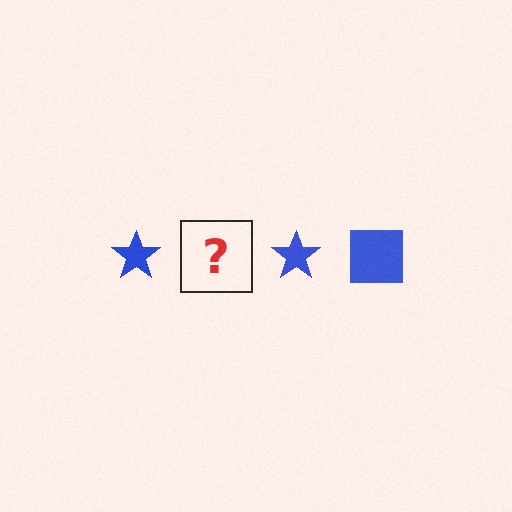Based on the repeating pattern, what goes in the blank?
The blank should be a blue square.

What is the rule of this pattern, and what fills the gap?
The rule is that the pattern cycles through star, square shapes in blue. The gap should be filled with a blue square.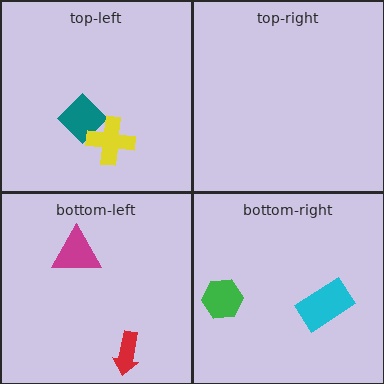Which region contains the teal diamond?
The top-left region.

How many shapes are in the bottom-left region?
2.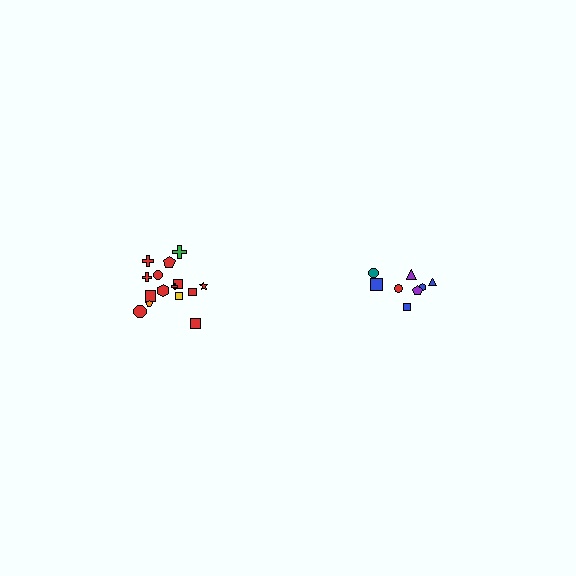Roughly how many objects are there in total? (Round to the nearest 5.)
Roughly 25 objects in total.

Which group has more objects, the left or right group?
The left group.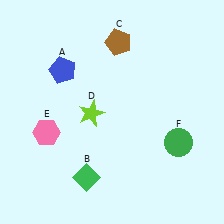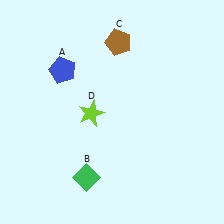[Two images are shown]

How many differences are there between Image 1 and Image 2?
There are 2 differences between the two images.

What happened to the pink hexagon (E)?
The pink hexagon (E) was removed in Image 2. It was in the bottom-left area of Image 1.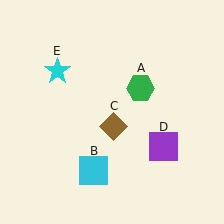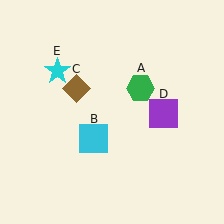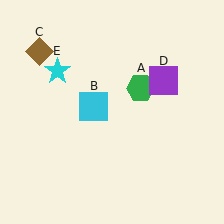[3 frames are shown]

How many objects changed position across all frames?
3 objects changed position: cyan square (object B), brown diamond (object C), purple square (object D).